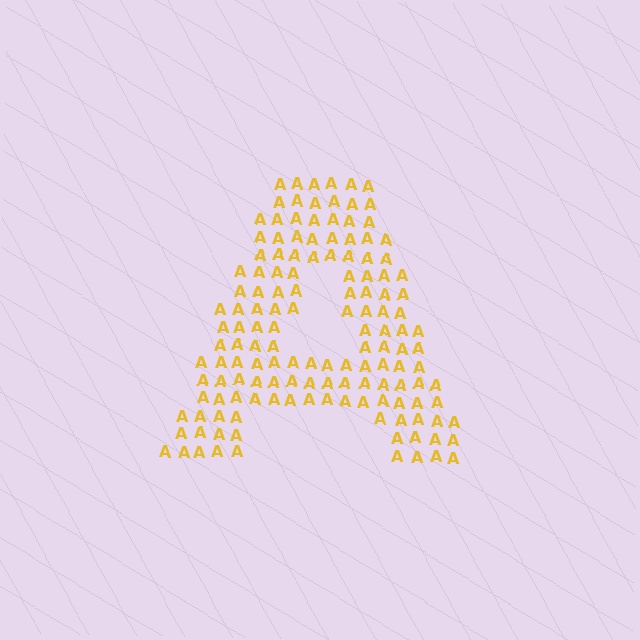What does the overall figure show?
The overall figure shows the letter A.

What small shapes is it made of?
It is made of small letter A's.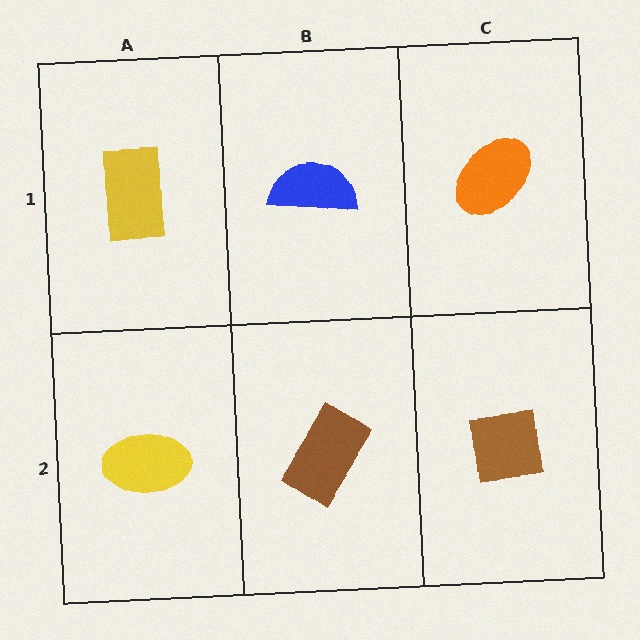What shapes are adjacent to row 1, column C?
A brown square (row 2, column C), a blue semicircle (row 1, column B).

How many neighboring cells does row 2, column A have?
2.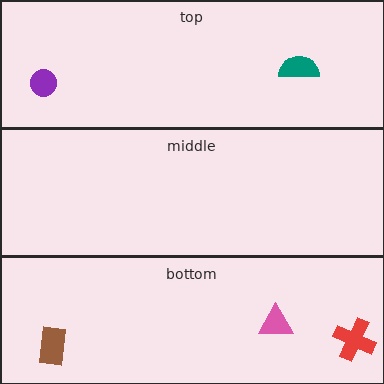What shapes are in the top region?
The teal semicircle, the purple circle.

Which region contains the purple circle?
The top region.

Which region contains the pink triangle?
The bottom region.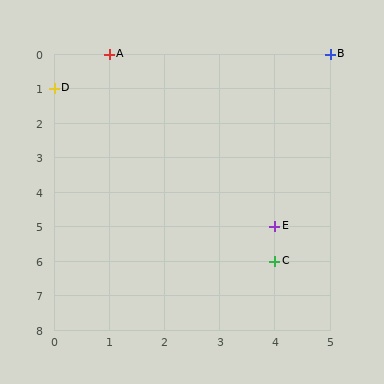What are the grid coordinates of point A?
Point A is at grid coordinates (1, 0).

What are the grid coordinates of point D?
Point D is at grid coordinates (0, 1).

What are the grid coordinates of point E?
Point E is at grid coordinates (4, 5).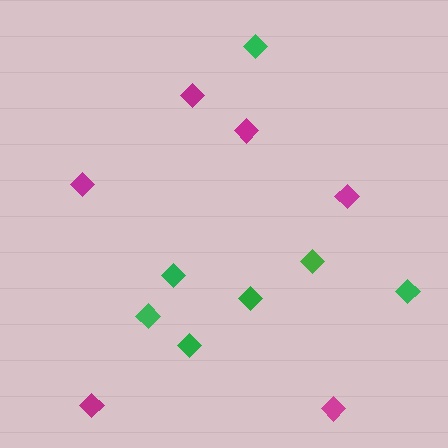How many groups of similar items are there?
There are 2 groups: one group of green diamonds (7) and one group of magenta diamonds (6).